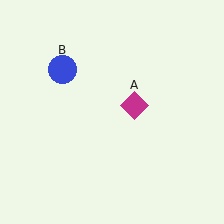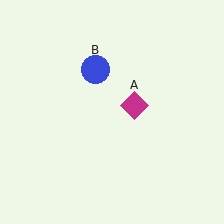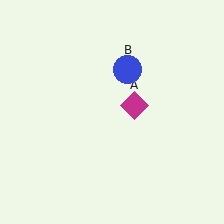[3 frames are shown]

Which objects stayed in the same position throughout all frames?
Magenta diamond (object A) remained stationary.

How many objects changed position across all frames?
1 object changed position: blue circle (object B).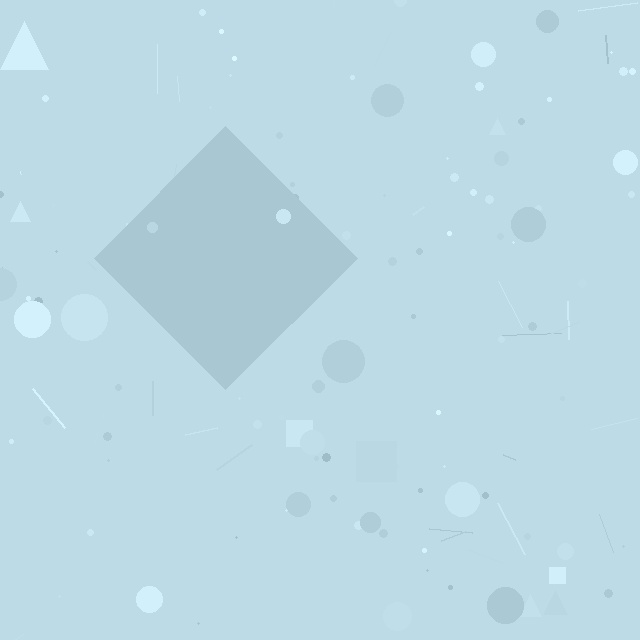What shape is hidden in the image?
A diamond is hidden in the image.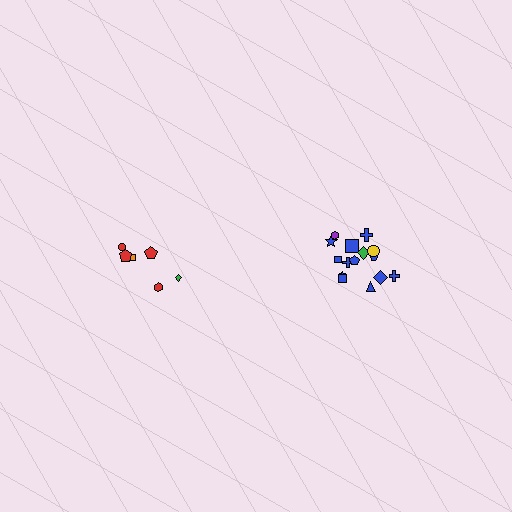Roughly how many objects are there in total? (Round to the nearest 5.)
Roughly 20 objects in total.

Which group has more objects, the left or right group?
The right group.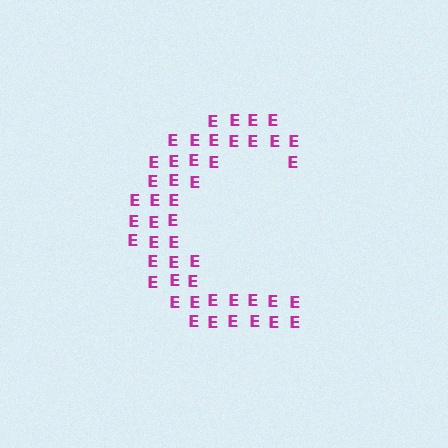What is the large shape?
The large shape is the letter C.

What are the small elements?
The small elements are letter E's.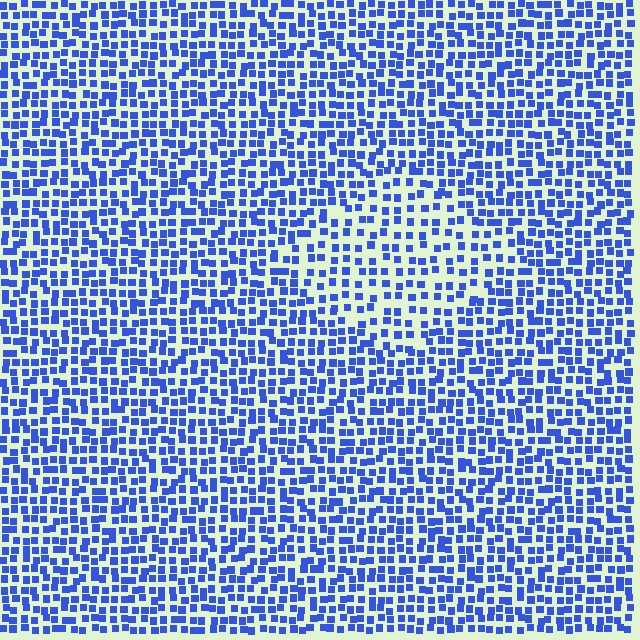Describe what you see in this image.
The image contains small blue elements arranged at two different densities. A diamond-shaped region is visible where the elements are less densely packed than the surrounding area.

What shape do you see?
I see a diamond.